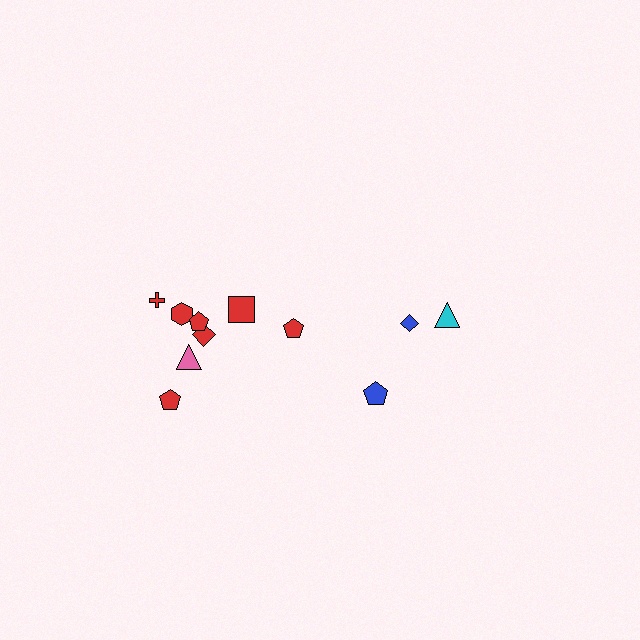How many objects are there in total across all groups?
There are 11 objects.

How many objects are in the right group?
There are 3 objects.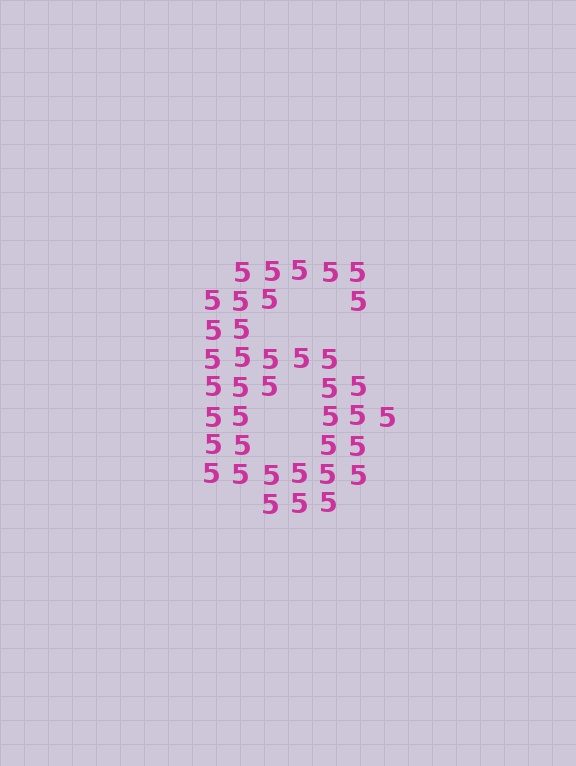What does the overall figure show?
The overall figure shows the digit 6.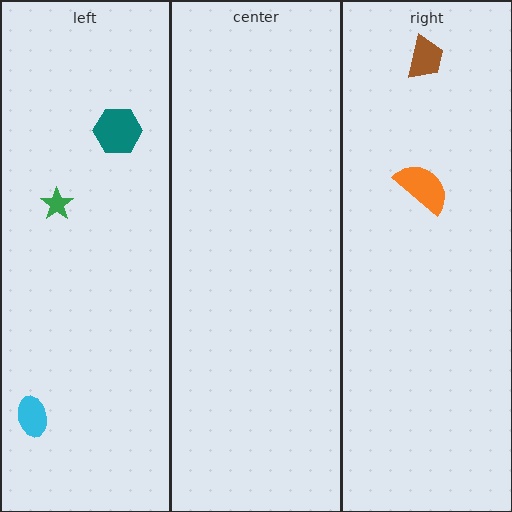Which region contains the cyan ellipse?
The left region.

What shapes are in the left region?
The green star, the cyan ellipse, the teal hexagon.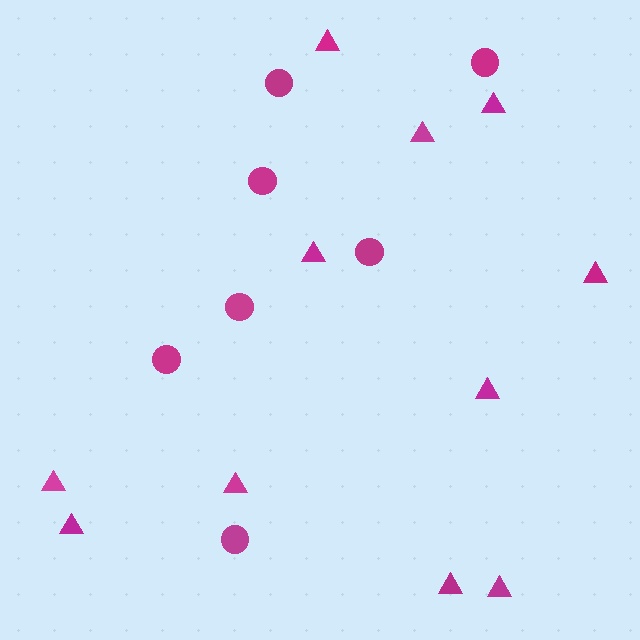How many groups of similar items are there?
There are 2 groups: one group of circles (7) and one group of triangles (11).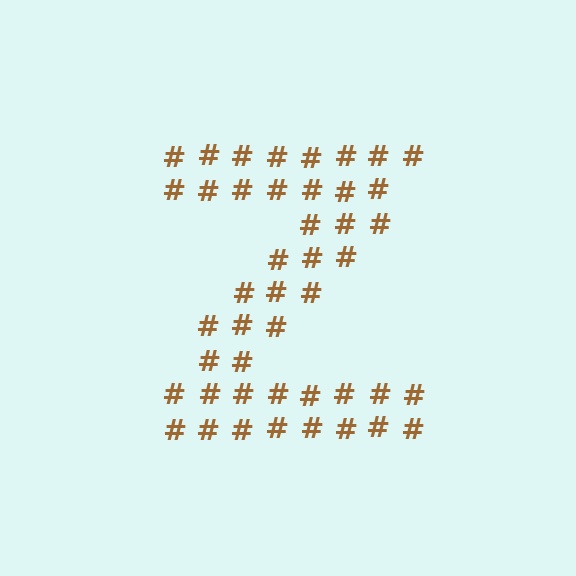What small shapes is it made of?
It is made of small hash symbols.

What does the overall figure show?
The overall figure shows the letter Z.